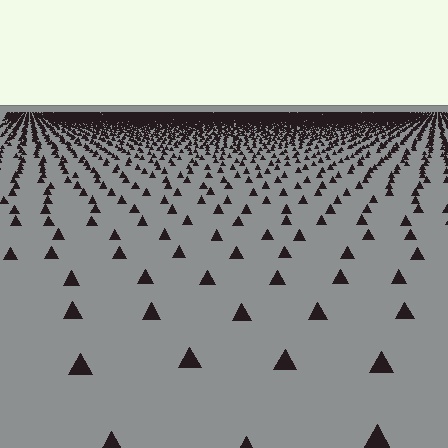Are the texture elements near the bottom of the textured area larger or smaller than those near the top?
Larger. Near the bottom, elements are closer to the viewer and appear at a bigger on-screen size.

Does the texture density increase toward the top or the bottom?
Density increases toward the top.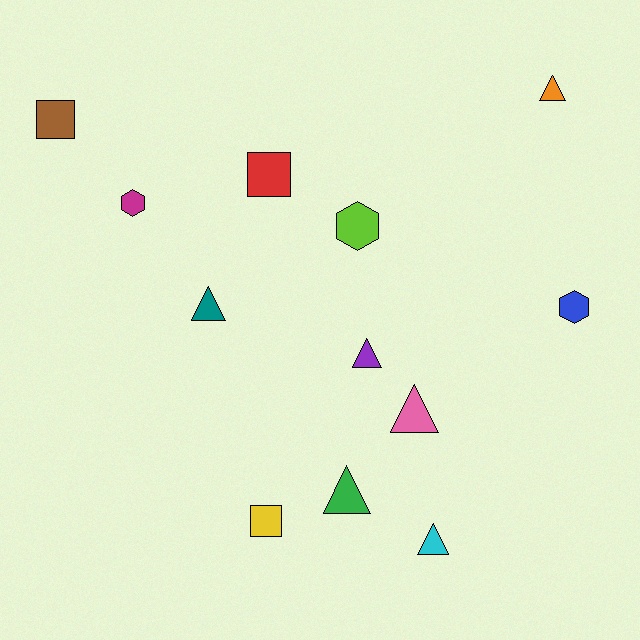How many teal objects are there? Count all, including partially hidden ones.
There is 1 teal object.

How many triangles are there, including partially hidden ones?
There are 6 triangles.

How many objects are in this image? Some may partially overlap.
There are 12 objects.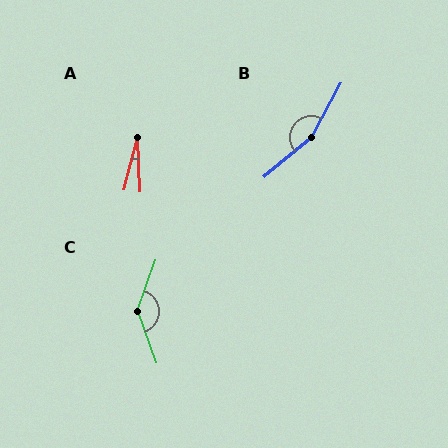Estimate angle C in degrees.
Approximately 140 degrees.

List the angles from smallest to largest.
A (17°), C (140°), B (158°).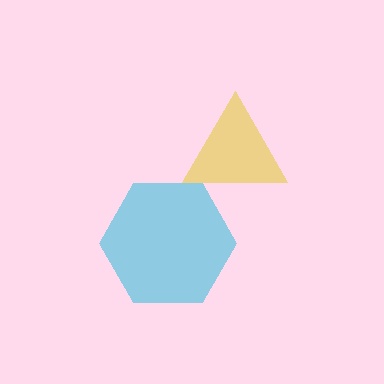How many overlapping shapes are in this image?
There are 2 overlapping shapes in the image.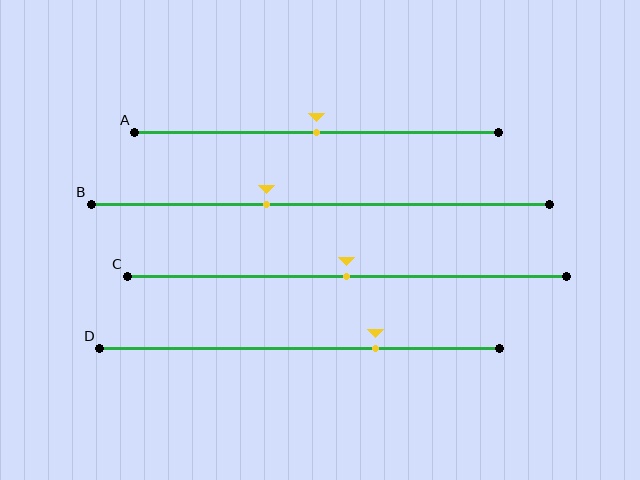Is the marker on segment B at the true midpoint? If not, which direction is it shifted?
No, the marker on segment B is shifted to the left by about 12% of the segment length.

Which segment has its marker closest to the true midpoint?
Segment A has its marker closest to the true midpoint.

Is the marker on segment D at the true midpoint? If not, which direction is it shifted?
No, the marker on segment D is shifted to the right by about 19% of the segment length.